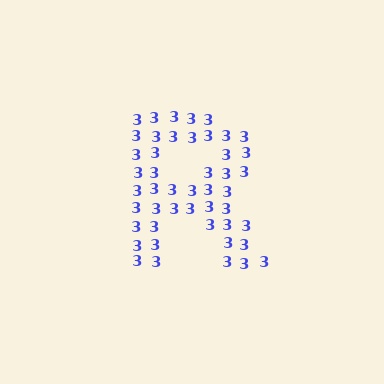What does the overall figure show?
The overall figure shows the letter R.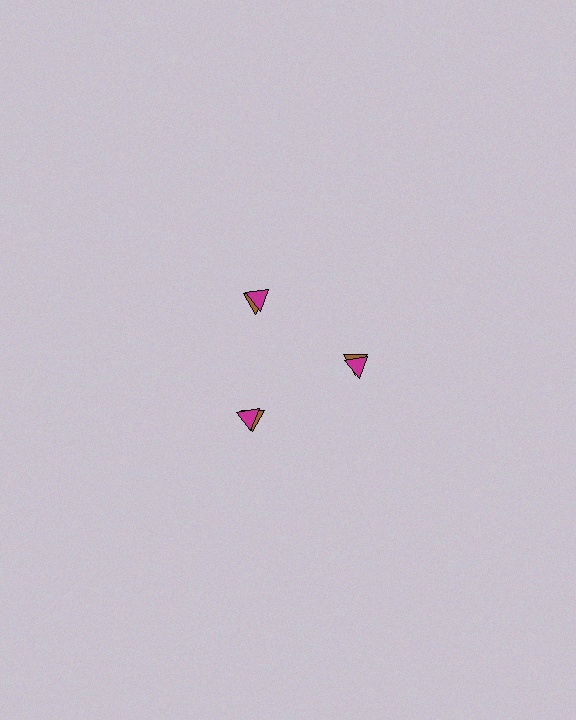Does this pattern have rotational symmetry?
Yes, this pattern has 3-fold rotational symmetry. It looks the same after rotating 120 degrees around the center.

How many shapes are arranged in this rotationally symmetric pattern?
There are 6 shapes, arranged in 3 groups of 2.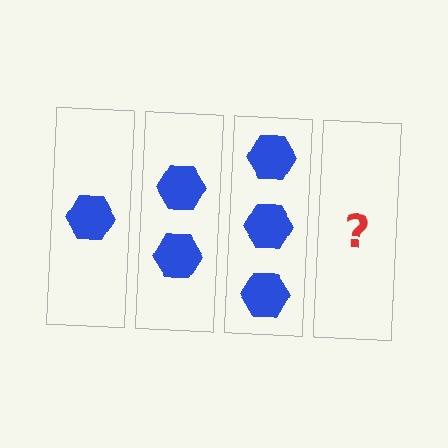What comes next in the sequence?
The next element should be 4 hexagons.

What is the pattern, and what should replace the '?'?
The pattern is that each step adds one more hexagon. The '?' should be 4 hexagons.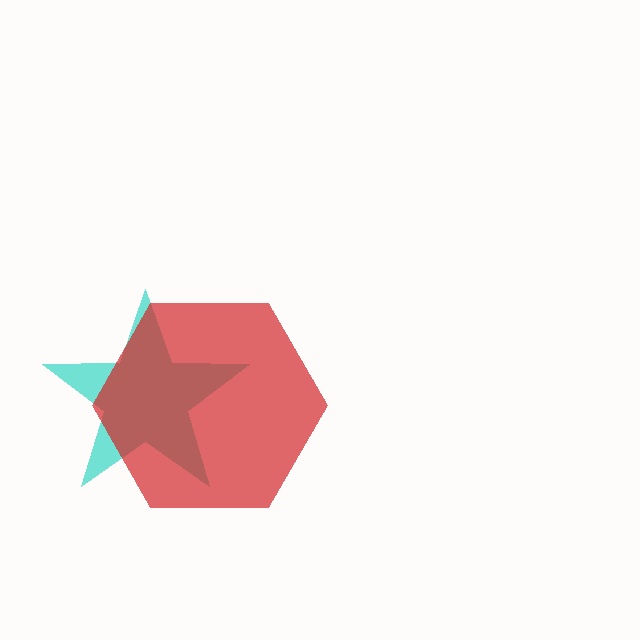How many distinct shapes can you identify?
There are 2 distinct shapes: a cyan star, a red hexagon.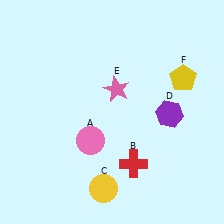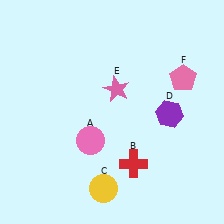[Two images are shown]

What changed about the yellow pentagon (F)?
In Image 1, F is yellow. In Image 2, it changed to pink.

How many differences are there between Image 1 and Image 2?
There is 1 difference between the two images.